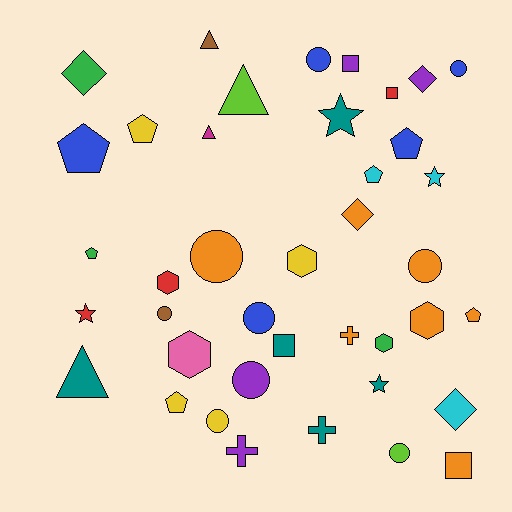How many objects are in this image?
There are 40 objects.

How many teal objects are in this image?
There are 5 teal objects.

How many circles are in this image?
There are 9 circles.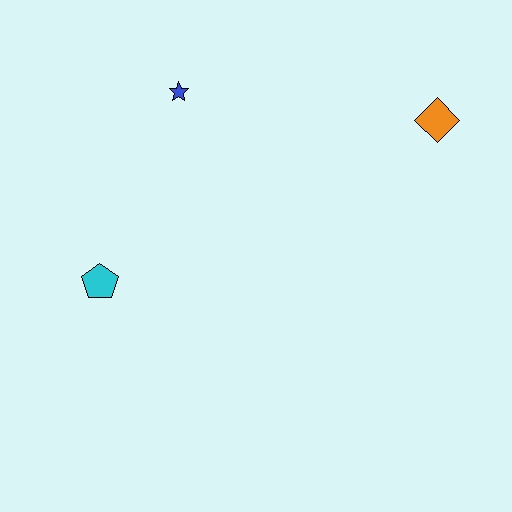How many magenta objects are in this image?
There are no magenta objects.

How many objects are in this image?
There are 3 objects.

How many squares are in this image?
There are no squares.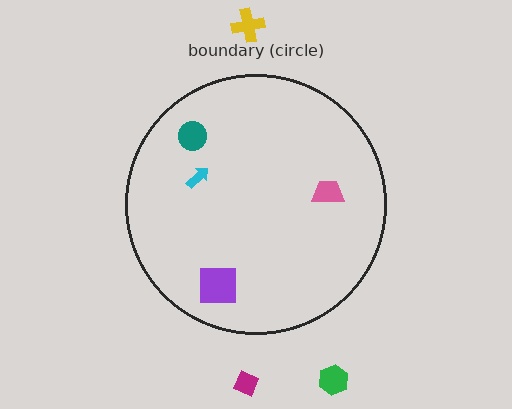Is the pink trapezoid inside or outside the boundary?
Inside.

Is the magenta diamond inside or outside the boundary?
Outside.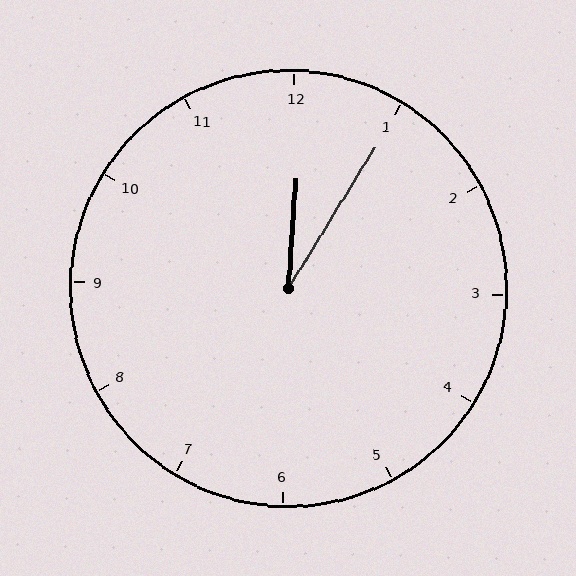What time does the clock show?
12:05.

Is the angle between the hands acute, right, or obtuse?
It is acute.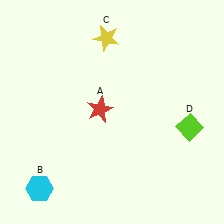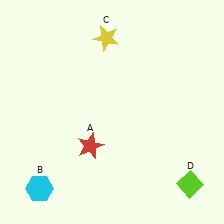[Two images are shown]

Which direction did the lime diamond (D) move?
The lime diamond (D) moved down.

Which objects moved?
The objects that moved are: the red star (A), the lime diamond (D).